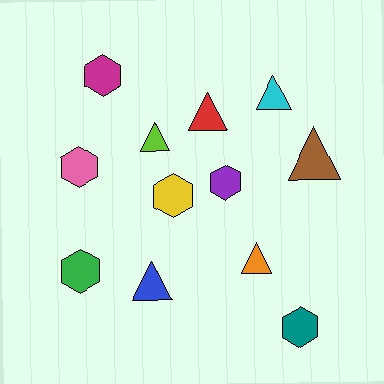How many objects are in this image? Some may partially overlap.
There are 12 objects.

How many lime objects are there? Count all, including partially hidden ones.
There is 1 lime object.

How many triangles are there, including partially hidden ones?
There are 6 triangles.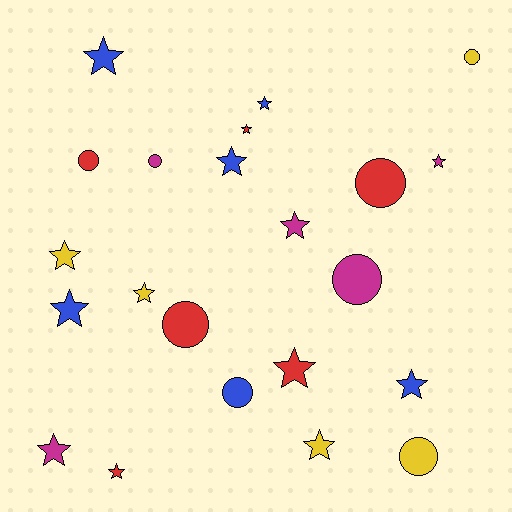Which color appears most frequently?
Blue, with 6 objects.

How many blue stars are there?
There are 5 blue stars.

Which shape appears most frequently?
Star, with 14 objects.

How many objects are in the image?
There are 22 objects.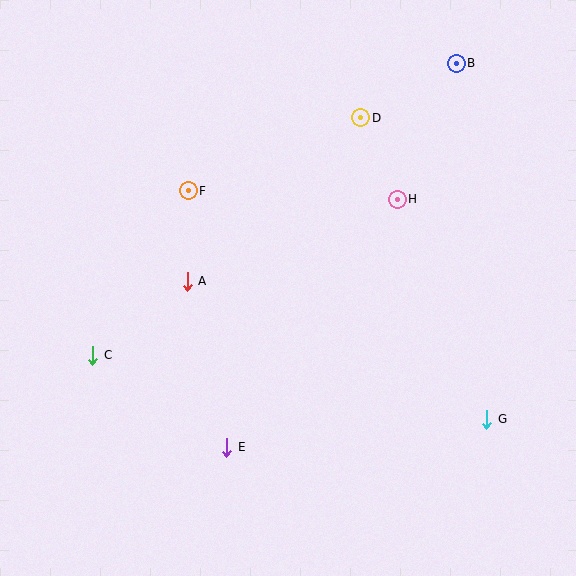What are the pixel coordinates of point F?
Point F is at (188, 191).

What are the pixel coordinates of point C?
Point C is at (93, 355).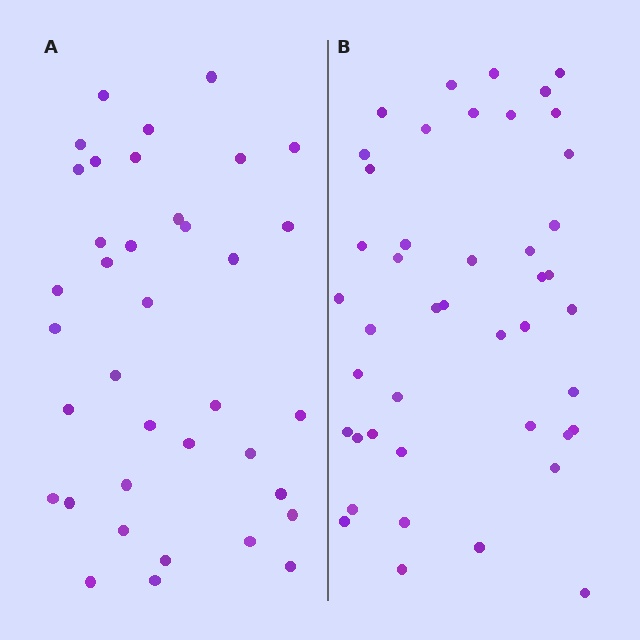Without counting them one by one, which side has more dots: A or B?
Region B (the right region) has more dots.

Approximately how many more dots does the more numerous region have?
Region B has roughly 8 or so more dots than region A.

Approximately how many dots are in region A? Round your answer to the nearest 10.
About 40 dots. (The exact count is 37, which rounds to 40.)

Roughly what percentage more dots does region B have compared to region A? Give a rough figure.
About 20% more.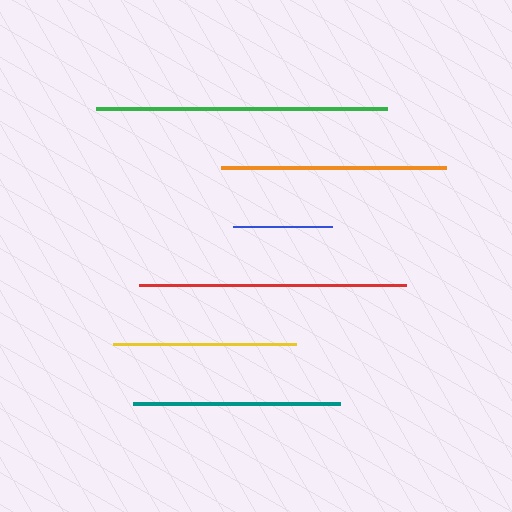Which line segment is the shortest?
The blue line is the shortest at approximately 99 pixels.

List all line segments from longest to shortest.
From longest to shortest: green, red, orange, teal, yellow, blue.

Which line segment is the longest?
The green line is the longest at approximately 291 pixels.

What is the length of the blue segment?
The blue segment is approximately 99 pixels long.